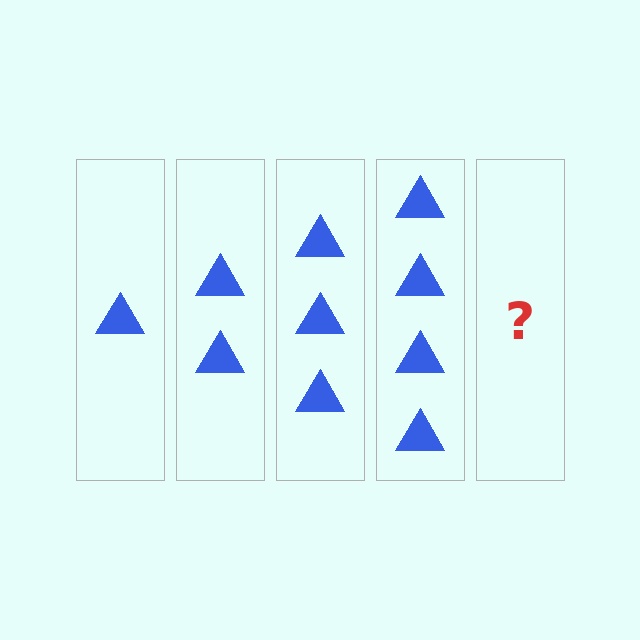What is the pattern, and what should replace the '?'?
The pattern is that each step adds one more triangle. The '?' should be 5 triangles.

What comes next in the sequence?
The next element should be 5 triangles.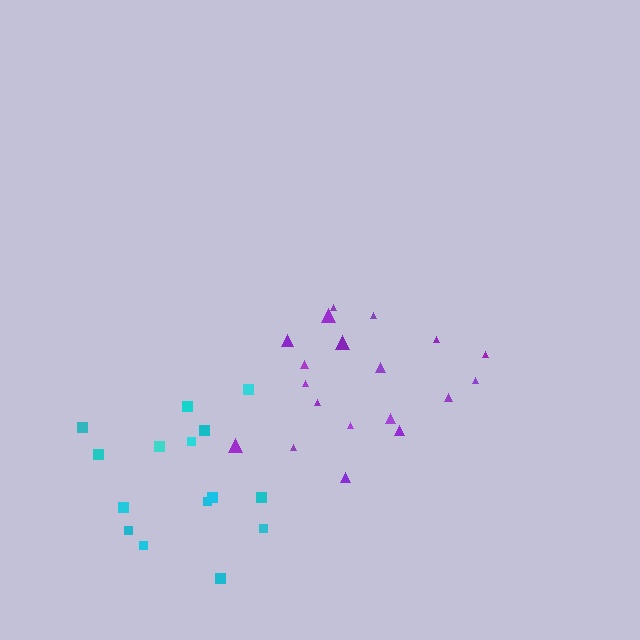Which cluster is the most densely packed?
Cyan.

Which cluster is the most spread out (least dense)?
Purple.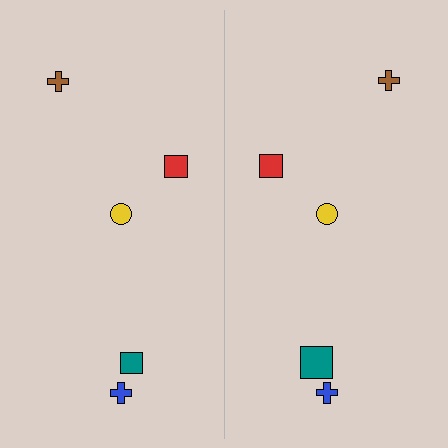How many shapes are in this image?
There are 10 shapes in this image.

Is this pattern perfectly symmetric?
No, the pattern is not perfectly symmetric. The teal square on the right side has a different size than its mirror counterpart.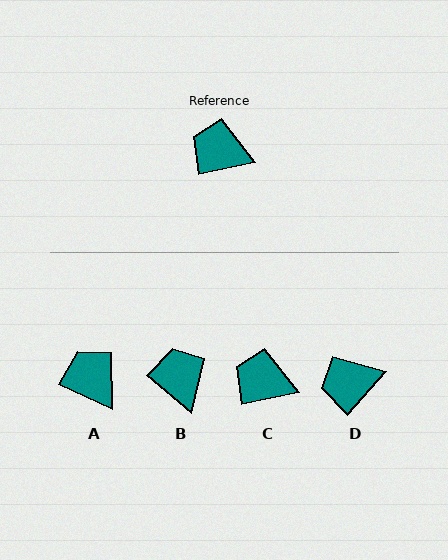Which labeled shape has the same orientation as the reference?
C.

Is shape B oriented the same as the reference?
No, it is off by about 52 degrees.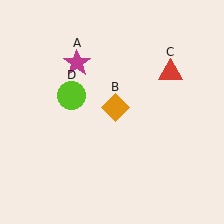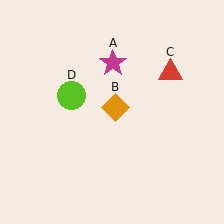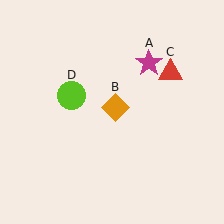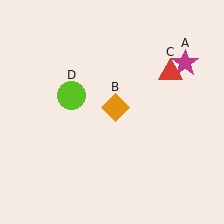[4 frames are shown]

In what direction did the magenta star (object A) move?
The magenta star (object A) moved right.